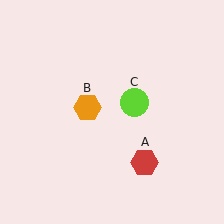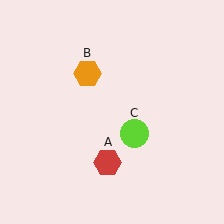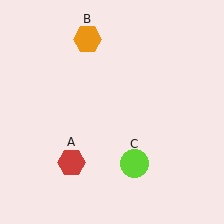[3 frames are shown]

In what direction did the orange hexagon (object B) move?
The orange hexagon (object B) moved up.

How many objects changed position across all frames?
3 objects changed position: red hexagon (object A), orange hexagon (object B), lime circle (object C).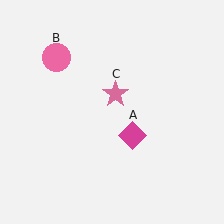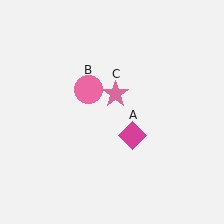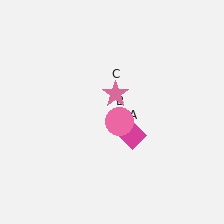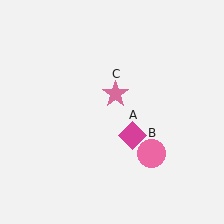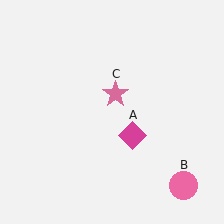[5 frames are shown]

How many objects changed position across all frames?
1 object changed position: pink circle (object B).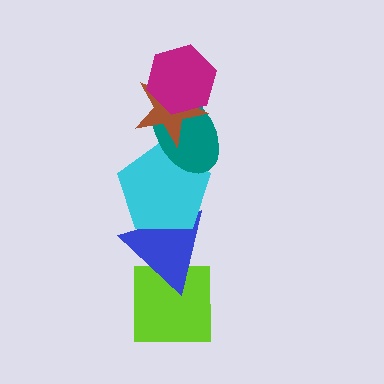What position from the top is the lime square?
The lime square is 6th from the top.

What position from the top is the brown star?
The brown star is 2nd from the top.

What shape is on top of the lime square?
The blue triangle is on top of the lime square.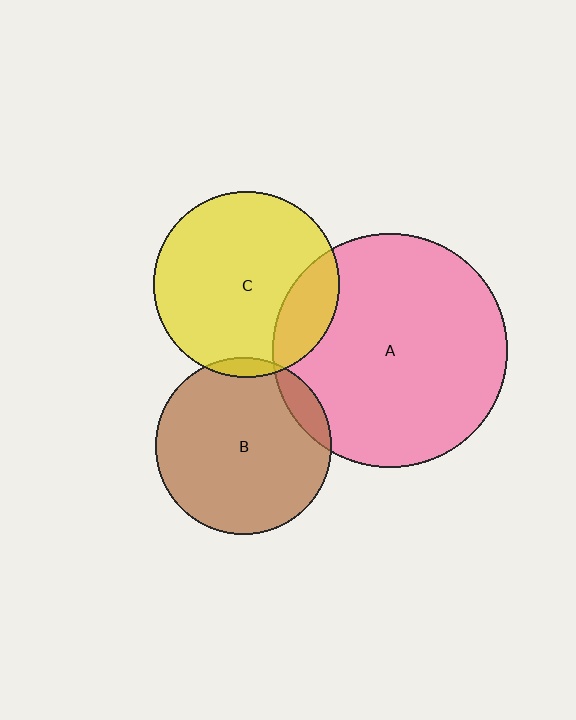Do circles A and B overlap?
Yes.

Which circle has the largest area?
Circle A (pink).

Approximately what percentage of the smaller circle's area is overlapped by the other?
Approximately 10%.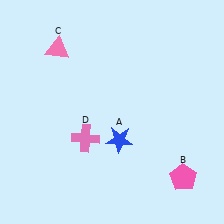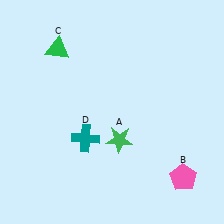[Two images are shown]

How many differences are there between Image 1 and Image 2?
There are 3 differences between the two images.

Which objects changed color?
A changed from blue to green. C changed from pink to green. D changed from pink to teal.